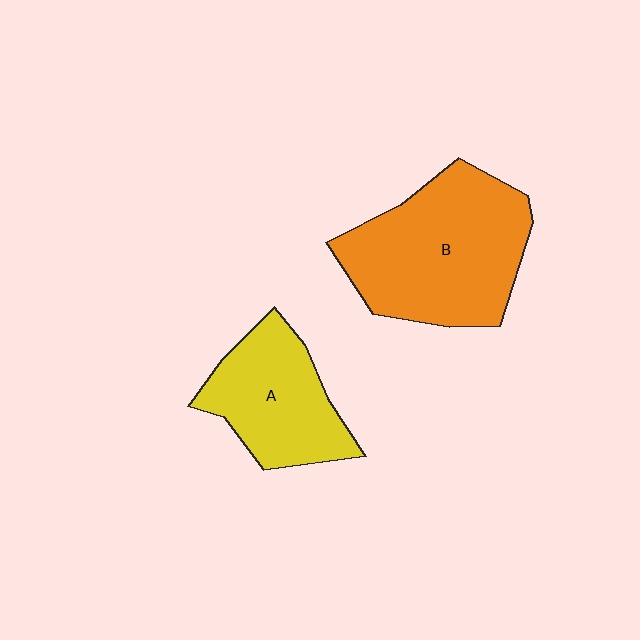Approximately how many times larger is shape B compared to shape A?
Approximately 1.6 times.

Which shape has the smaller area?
Shape A (yellow).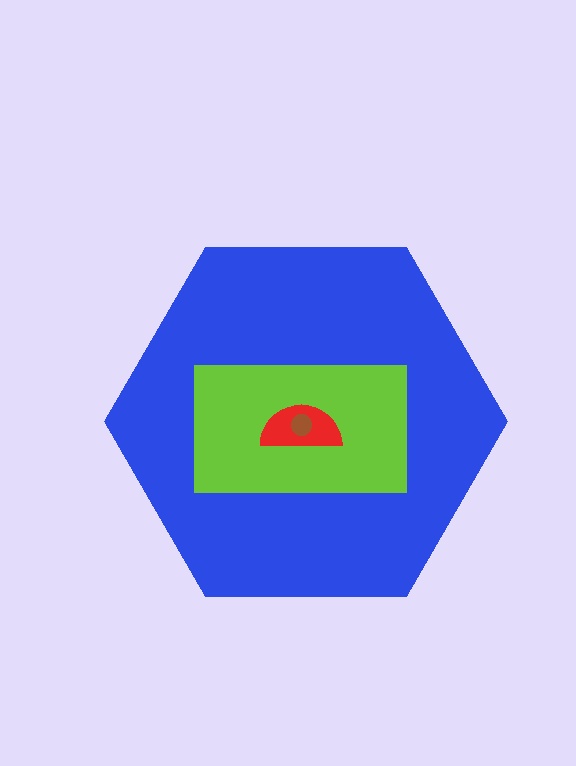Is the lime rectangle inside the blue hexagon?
Yes.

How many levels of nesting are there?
4.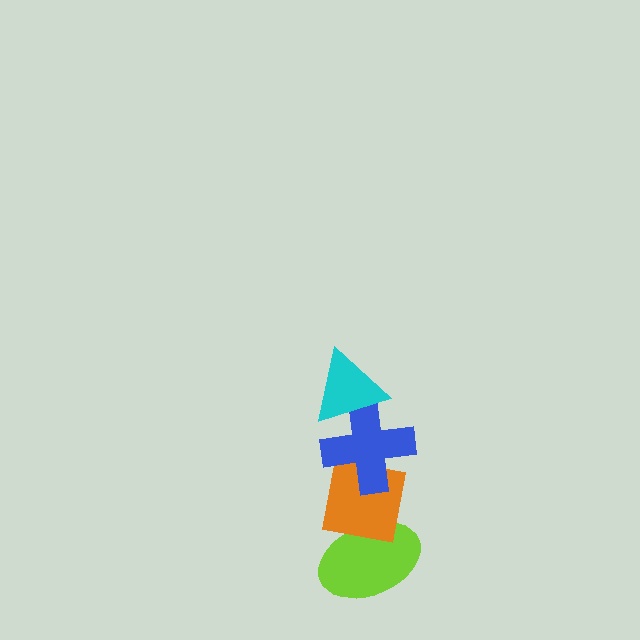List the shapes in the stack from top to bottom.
From top to bottom: the cyan triangle, the blue cross, the orange square, the lime ellipse.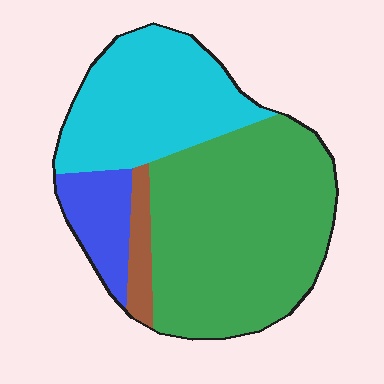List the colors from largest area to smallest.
From largest to smallest: green, cyan, blue, brown.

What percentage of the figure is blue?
Blue takes up less than a sixth of the figure.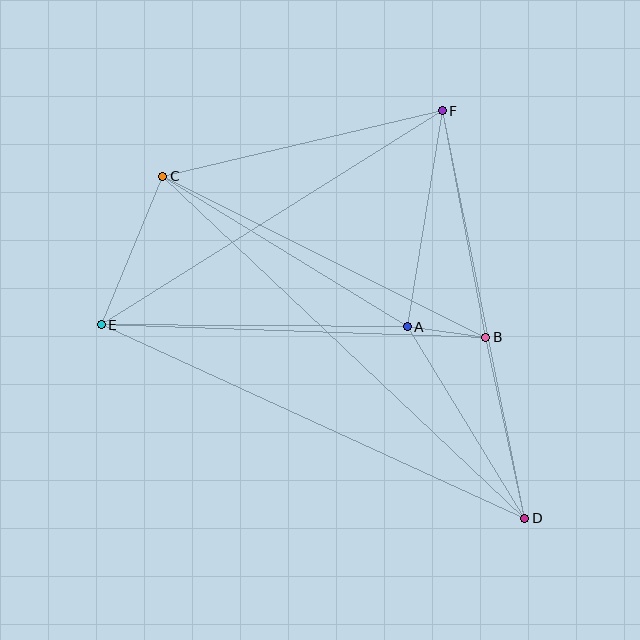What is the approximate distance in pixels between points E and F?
The distance between E and F is approximately 403 pixels.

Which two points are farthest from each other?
Points C and D are farthest from each other.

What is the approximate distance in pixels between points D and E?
The distance between D and E is approximately 465 pixels.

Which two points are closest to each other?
Points A and B are closest to each other.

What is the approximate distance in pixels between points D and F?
The distance between D and F is approximately 415 pixels.